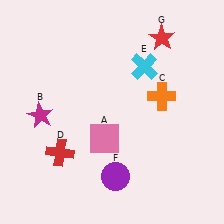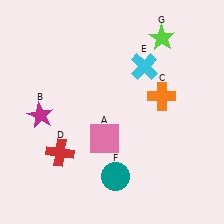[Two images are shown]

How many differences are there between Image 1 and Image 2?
There are 2 differences between the two images.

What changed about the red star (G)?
In Image 1, G is red. In Image 2, it changed to lime.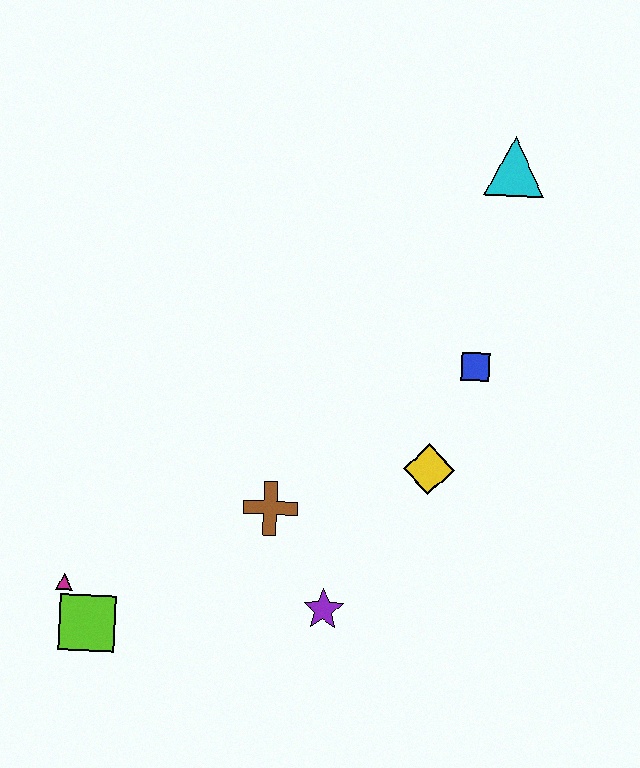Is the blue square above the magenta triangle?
Yes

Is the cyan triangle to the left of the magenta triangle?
No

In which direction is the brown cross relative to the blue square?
The brown cross is to the left of the blue square.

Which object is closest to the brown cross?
The purple star is closest to the brown cross.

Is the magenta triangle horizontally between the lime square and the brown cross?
No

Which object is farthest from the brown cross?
The cyan triangle is farthest from the brown cross.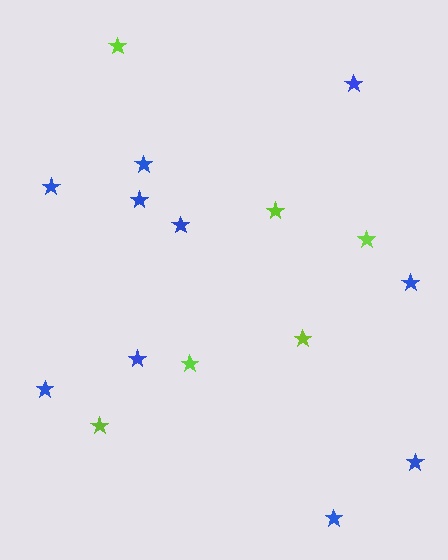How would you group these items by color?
There are 2 groups: one group of lime stars (6) and one group of blue stars (10).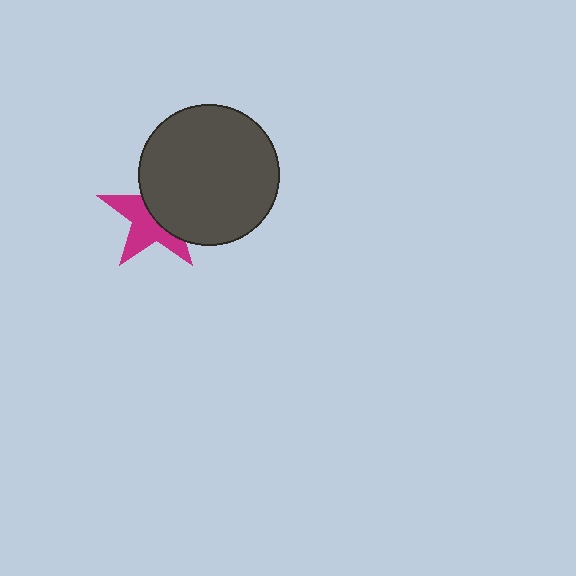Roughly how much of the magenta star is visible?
About half of it is visible (roughly 50%).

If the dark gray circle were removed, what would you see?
You would see the complete magenta star.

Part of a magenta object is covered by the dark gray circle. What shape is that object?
It is a star.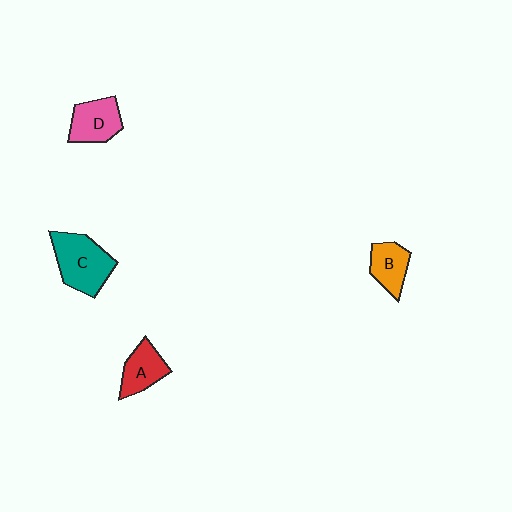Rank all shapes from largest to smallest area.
From largest to smallest: C (teal), D (pink), A (red), B (orange).